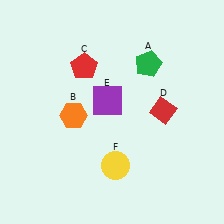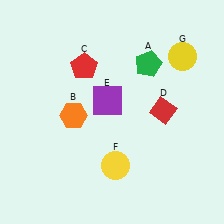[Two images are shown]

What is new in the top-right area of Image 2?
A yellow circle (G) was added in the top-right area of Image 2.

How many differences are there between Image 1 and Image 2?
There is 1 difference between the two images.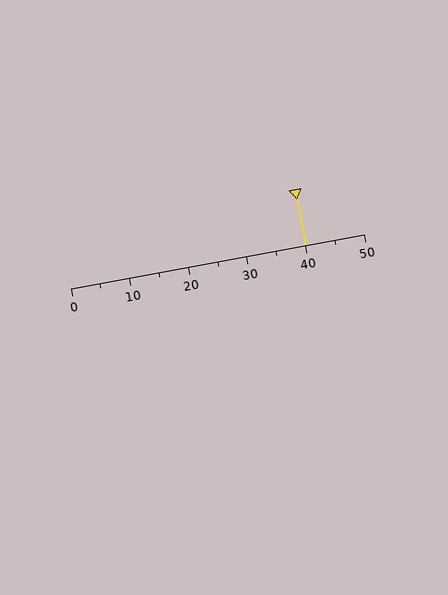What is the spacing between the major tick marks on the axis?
The major ticks are spaced 10 apart.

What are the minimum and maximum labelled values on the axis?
The axis runs from 0 to 50.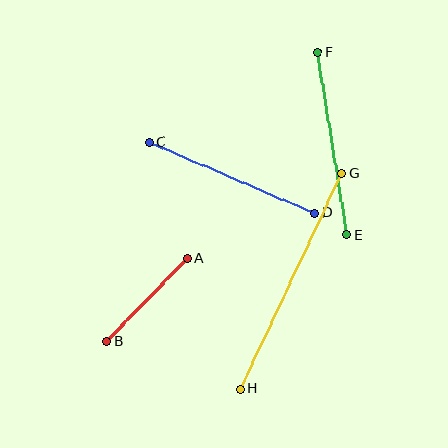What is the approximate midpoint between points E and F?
The midpoint is at approximately (332, 144) pixels.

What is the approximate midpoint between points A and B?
The midpoint is at approximately (147, 300) pixels.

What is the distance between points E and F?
The distance is approximately 184 pixels.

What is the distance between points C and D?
The distance is approximately 180 pixels.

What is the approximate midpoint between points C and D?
The midpoint is at approximately (232, 178) pixels.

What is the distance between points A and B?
The distance is approximately 115 pixels.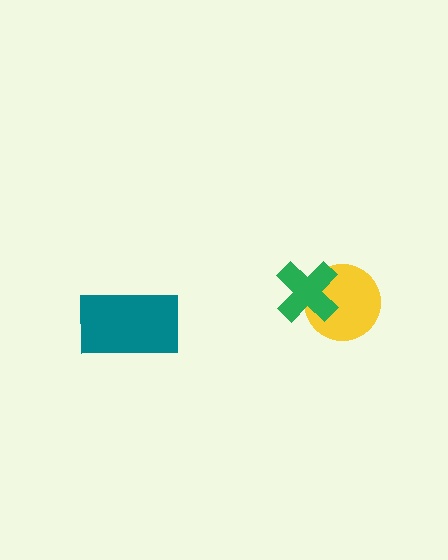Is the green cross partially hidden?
No, no other shape covers it.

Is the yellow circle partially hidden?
Yes, it is partially covered by another shape.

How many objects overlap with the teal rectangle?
0 objects overlap with the teal rectangle.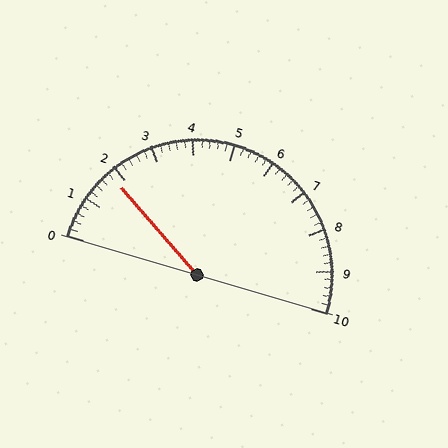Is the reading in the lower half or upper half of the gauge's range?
The reading is in the lower half of the range (0 to 10).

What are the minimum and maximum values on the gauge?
The gauge ranges from 0 to 10.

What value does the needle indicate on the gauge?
The needle indicates approximately 1.8.